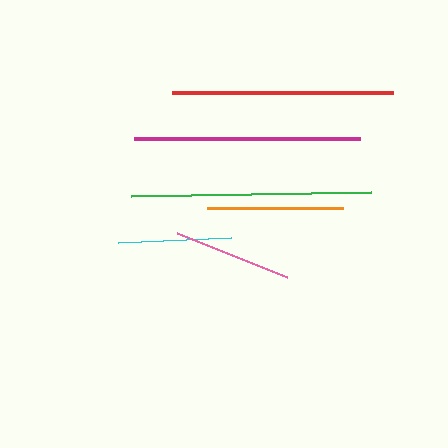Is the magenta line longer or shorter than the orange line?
The magenta line is longer than the orange line.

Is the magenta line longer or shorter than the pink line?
The magenta line is longer than the pink line.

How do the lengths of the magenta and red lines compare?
The magenta and red lines are approximately the same length.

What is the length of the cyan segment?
The cyan segment is approximately 112 pixels long.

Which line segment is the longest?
The green line is the longest at approximately 241 pixels.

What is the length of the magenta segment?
The magenta segment is approximately 226 pixels long.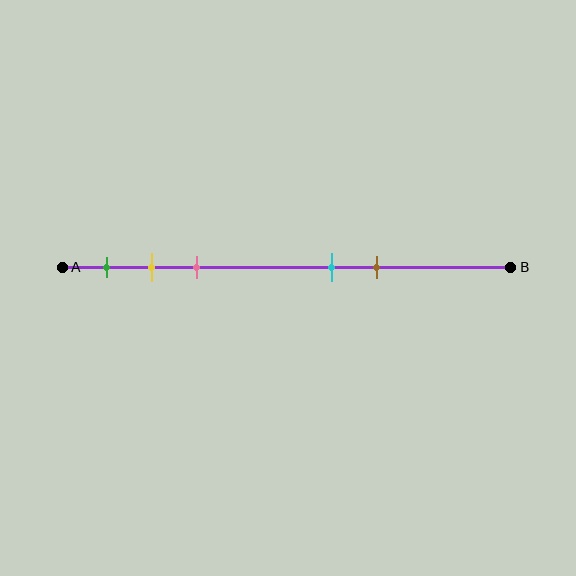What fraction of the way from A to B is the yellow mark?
The yellow mark is approximately 20% (0.2) of the way from A to B.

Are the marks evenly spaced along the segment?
No, the marks are not evenly spaced.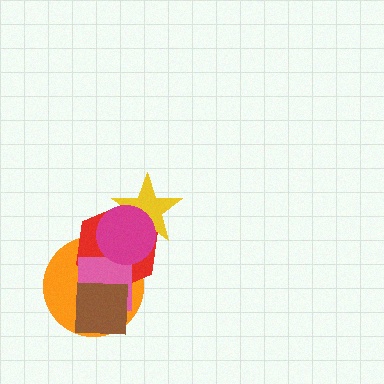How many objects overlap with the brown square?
3 objects overlap with the brown square.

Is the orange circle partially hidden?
Yes, it is partially covered by another shape.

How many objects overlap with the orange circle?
4 objects overlap with the orange circle.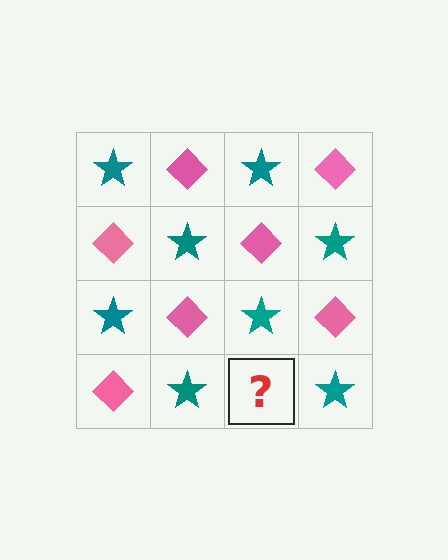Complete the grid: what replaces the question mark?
The question mark should be replaced with a pink diamond.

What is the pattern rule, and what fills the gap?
The rule is that it alternates teal star and pink diamond in a checkerboard pattern. The gap should be filled with a pink diamond.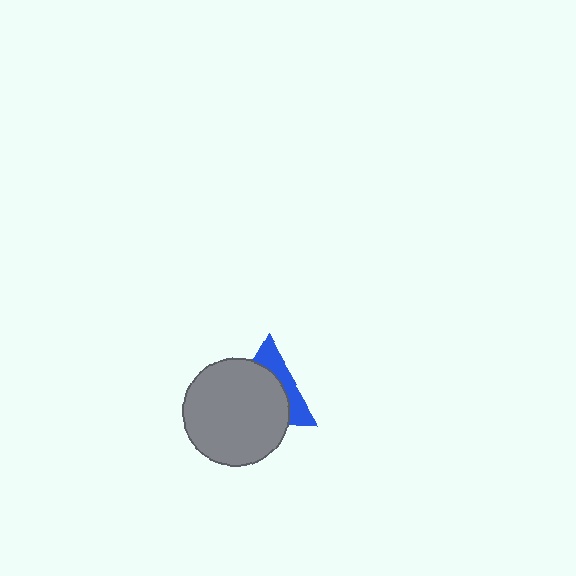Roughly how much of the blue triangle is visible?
A small part of it is visible (roughly 34%).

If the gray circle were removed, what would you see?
You would see the complete blue triangle.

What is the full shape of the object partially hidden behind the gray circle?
The partially hidden object is a blue triangle.